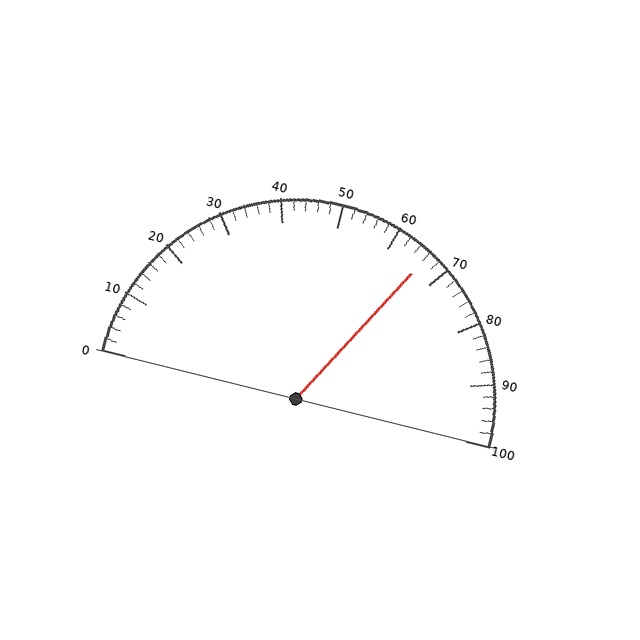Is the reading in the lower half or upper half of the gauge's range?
The reading is in the upper half of the range (0 to 100).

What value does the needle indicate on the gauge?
The needle indicates approximately 66.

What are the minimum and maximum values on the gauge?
The gauge ranges from 0 to 100.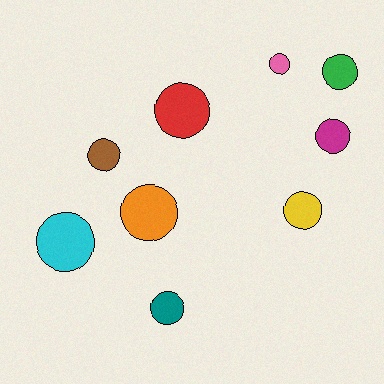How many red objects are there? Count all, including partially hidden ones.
There is 1 red object.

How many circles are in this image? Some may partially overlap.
There are 9 circles.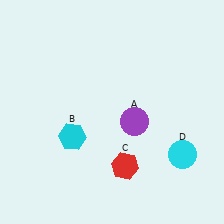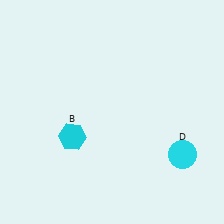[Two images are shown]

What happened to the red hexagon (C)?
The red hexagon (C) was removed in Image 2. It was in the bottom-right area of Image 1.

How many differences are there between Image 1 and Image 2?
There are 2 differences between the two images.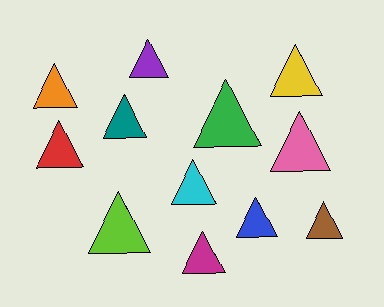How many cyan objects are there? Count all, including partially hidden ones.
There is 1 cyan object.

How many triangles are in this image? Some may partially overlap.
There are 12 triangles.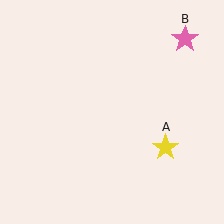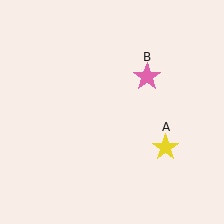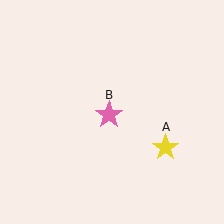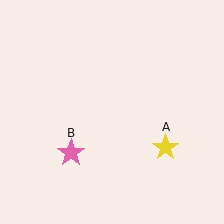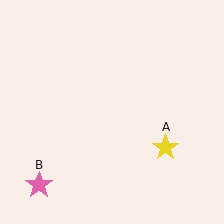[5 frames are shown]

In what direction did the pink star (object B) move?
The pink star (object B) moved down and to the left.